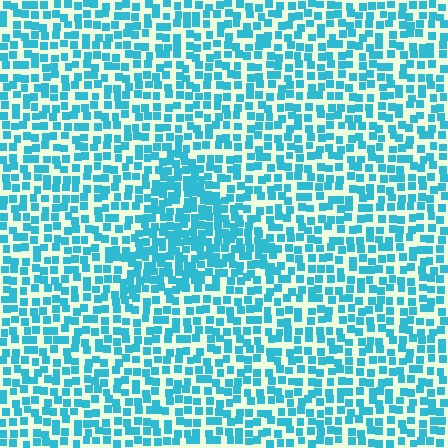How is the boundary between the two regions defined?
The boundary is defined by a change in element density (approximately 1.7x ratio). All elements are the same color, size, and shape.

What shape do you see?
I see a triangle.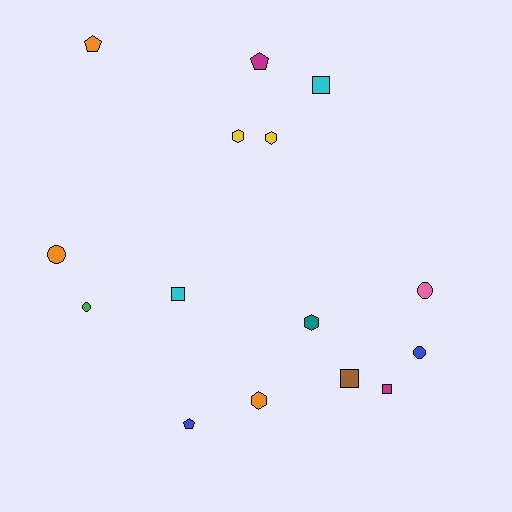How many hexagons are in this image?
There are 4 hexagons.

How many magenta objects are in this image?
There are 2 magenta objects.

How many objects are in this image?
There are 15 objects.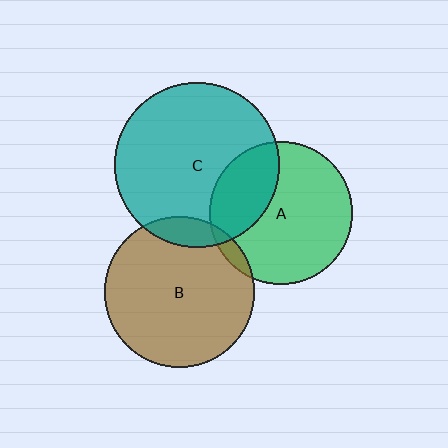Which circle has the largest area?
Circle C (teal).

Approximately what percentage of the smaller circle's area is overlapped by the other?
Approximately 30%.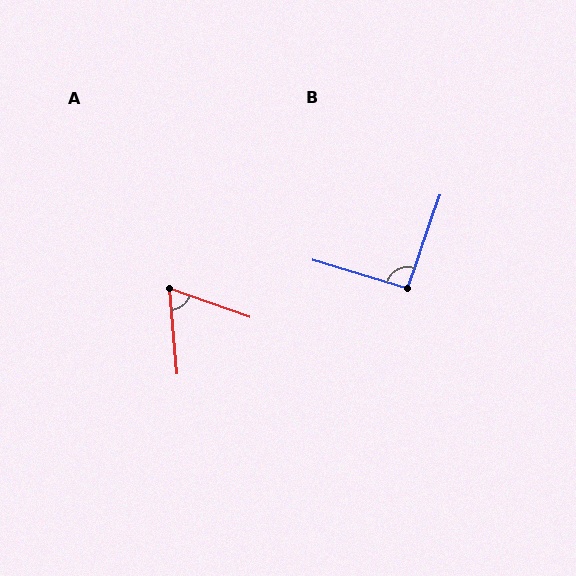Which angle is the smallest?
A, at approximately 65 degrees.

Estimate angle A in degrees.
Approximately 65 degrees.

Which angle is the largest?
B, at approximately 93 degrees.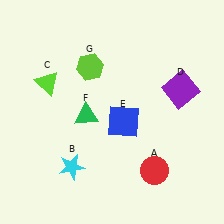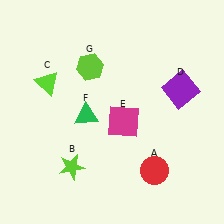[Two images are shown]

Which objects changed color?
B changed from cyan to lime. E changed from blue to magenta.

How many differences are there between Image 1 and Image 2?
There are 2 differences between the two images.